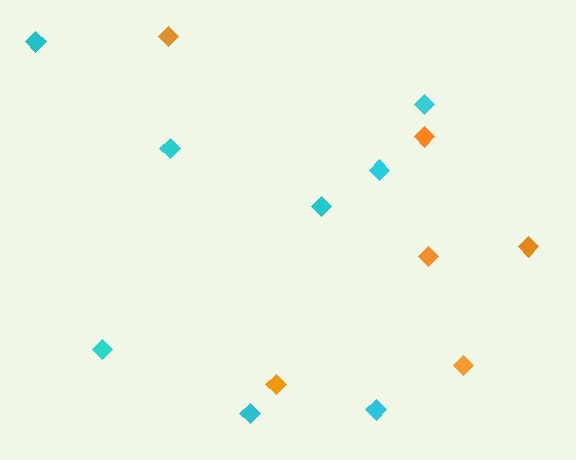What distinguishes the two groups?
There are 2 groups: one group of orange diamonds (6) and one group of cyan diamonds (8).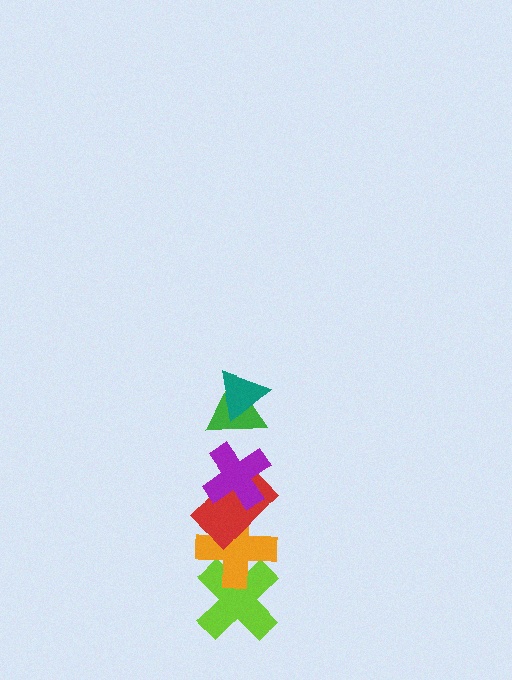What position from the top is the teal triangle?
The teal triangle is 1st from the top.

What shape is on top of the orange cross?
The red rectangle is on top of the orange cross.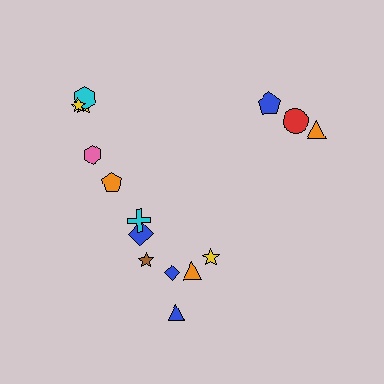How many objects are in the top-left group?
There are 5 objects.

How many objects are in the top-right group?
There are 3 objects.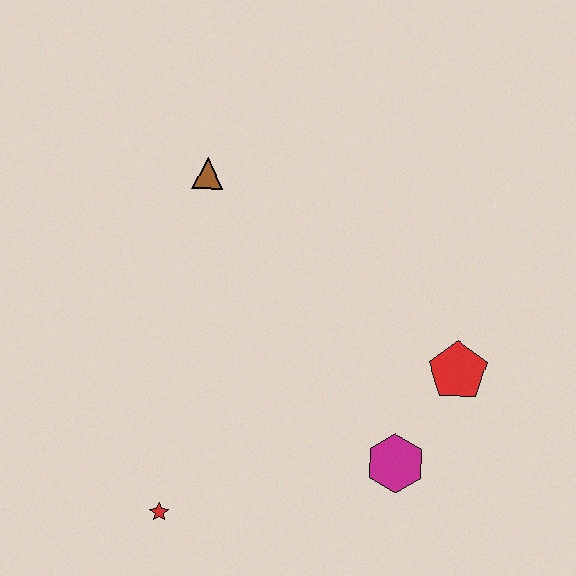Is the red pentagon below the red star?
No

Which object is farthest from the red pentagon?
The red star is farthest from the red pentagon.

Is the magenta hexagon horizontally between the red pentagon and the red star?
Yes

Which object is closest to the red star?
The magenta hexagon is closest to the red star.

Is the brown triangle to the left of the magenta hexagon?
Yes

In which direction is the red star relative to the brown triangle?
The red star is below the brown triangle.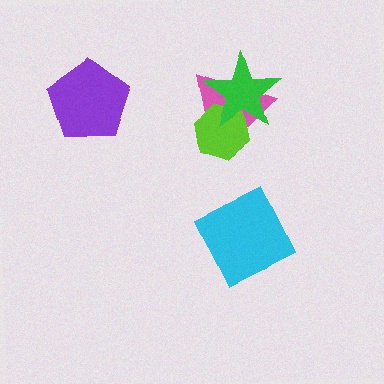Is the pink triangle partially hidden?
Yes, it is partially covered by another shape.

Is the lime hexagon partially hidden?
Yes, it is partially covered by another shape.